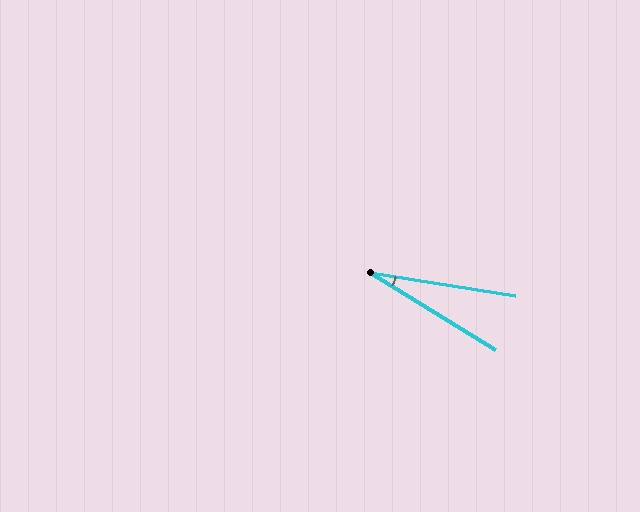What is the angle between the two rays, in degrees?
Approximately 23 degrees.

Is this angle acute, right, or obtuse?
It is acute.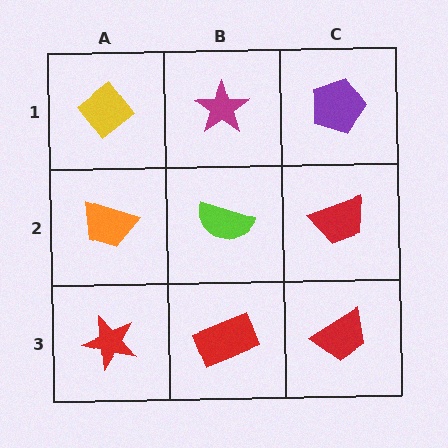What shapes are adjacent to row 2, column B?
A magenta star (row 1, column B), a red rectangle (row 3, column B), an orange trapezoid (row 2, column A), a red trapezoid (row 2, column C).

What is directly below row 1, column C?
A red trapezoid.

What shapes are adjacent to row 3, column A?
An orange trapezoid (row 2, column A), a red rectangle (row 3, column B).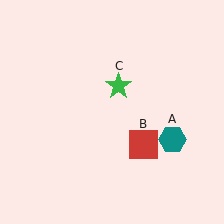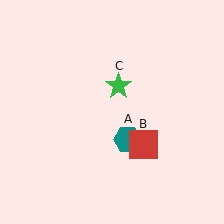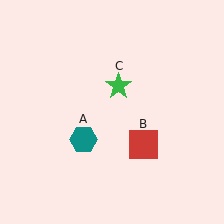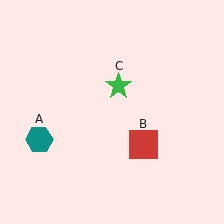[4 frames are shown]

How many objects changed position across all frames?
1 object changed position: teal hexagon (object A).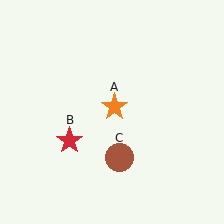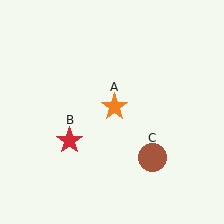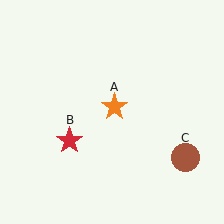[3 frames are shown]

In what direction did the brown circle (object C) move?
The brown circle (object C) moved right.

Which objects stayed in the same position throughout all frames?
Orange star (object A) and red star (object B) remained stationary.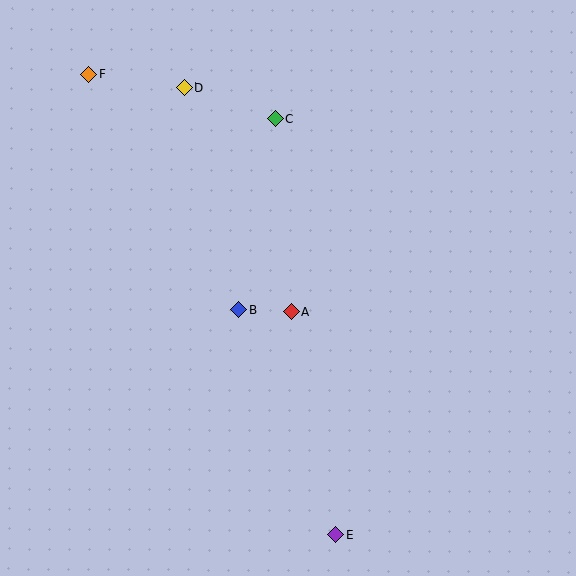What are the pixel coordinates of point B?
Point B is at (239, 310).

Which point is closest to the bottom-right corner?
Point E is closest to the bottom-right corner.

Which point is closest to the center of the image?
Point A at (291, 312) is closest to the center.